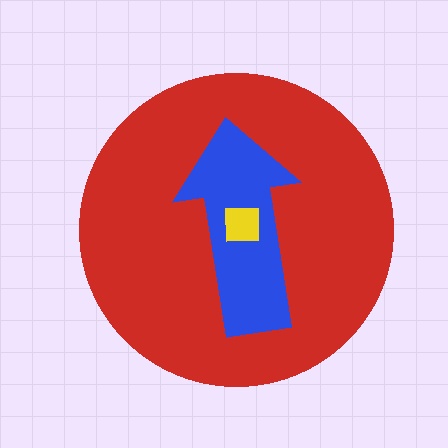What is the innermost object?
The yellow square.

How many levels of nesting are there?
3.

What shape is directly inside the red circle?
The blue arrow.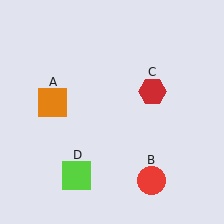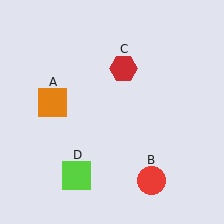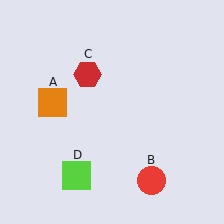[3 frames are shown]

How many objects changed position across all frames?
1 object changed position: red hexagon (object C).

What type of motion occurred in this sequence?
The red hexagon (object C) rotated counterclockwise around the center of the scene.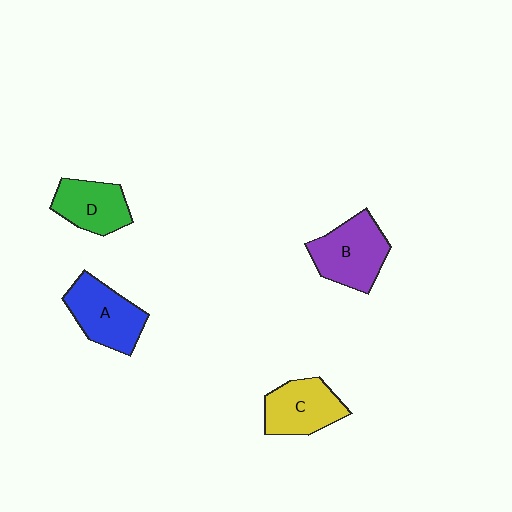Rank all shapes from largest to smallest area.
From largest to smallest: B (purple), A (blue), C (yellow), D (green).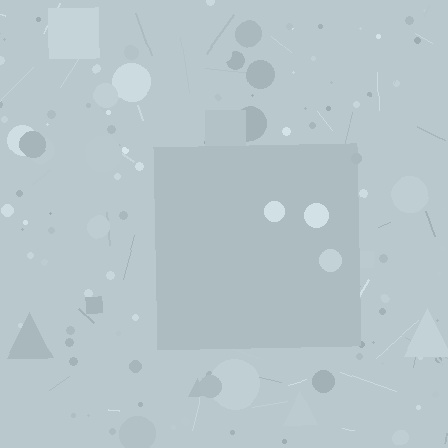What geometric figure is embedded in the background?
A square is embedded in the background.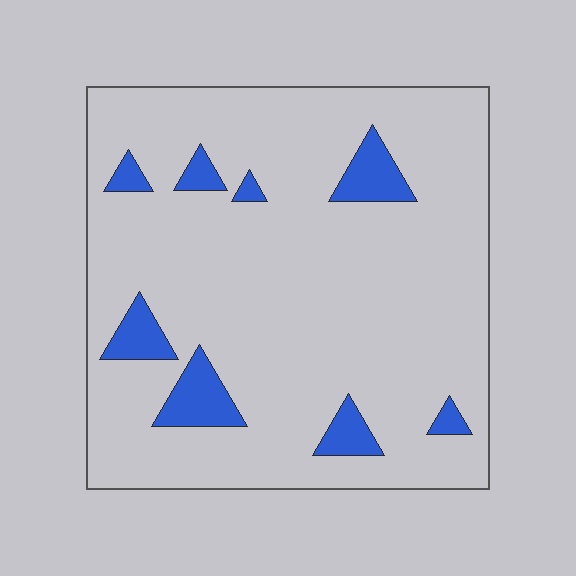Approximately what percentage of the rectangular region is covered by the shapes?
Approximately 10%.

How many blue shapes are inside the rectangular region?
8.